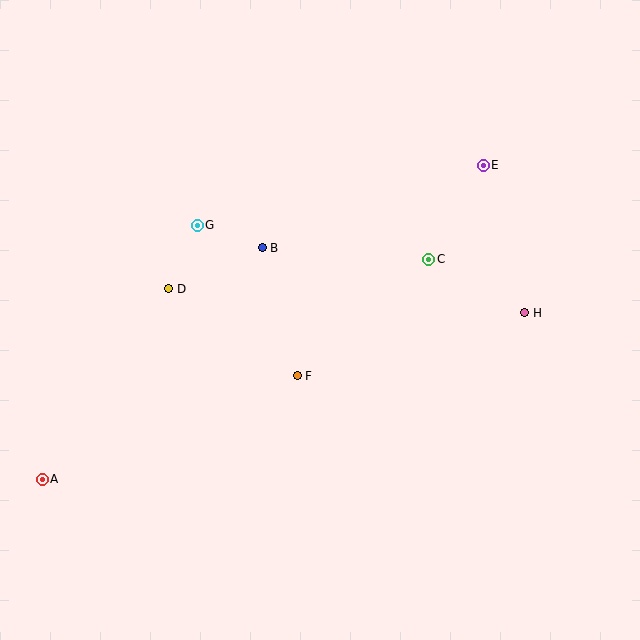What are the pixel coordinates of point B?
Point B is at (262, 248).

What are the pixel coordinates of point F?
Point F is at (297, 376).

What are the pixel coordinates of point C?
Point C is at (429, 259).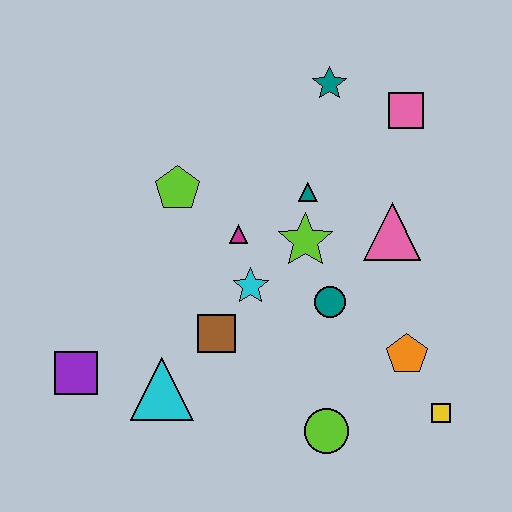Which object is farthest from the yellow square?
The purple square is farthest from the yellow square.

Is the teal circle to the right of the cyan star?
Yes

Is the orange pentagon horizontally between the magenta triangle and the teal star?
No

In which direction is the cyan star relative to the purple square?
The cyan star is to the right of the purple square.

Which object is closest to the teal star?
The pink square is closest to the teal star.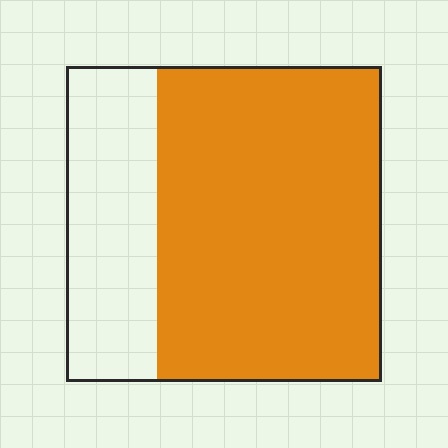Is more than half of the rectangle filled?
Yes.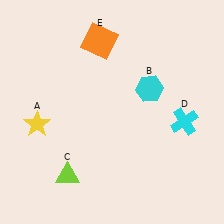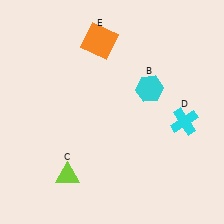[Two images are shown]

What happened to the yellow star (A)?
The yellow star (A) was removed in Image 2. It was in the bottom-left area of Image 1.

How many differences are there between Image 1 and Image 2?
There is 1 difference between the two images.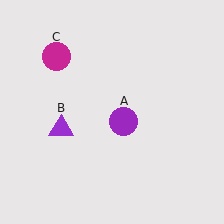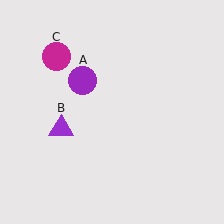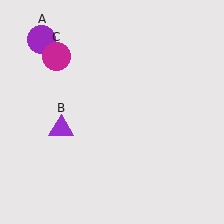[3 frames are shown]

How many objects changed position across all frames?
1 object changed position: purple circle (object A).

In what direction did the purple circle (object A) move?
The purple circle (object A) moved up and to the left.